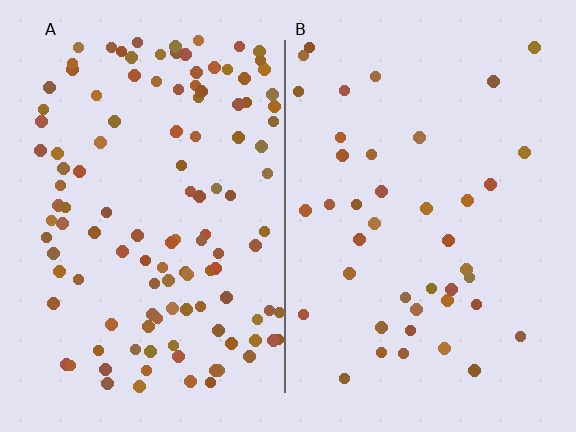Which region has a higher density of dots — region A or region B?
A (the left).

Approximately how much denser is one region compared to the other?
Approximately 2.9× — region A over region B.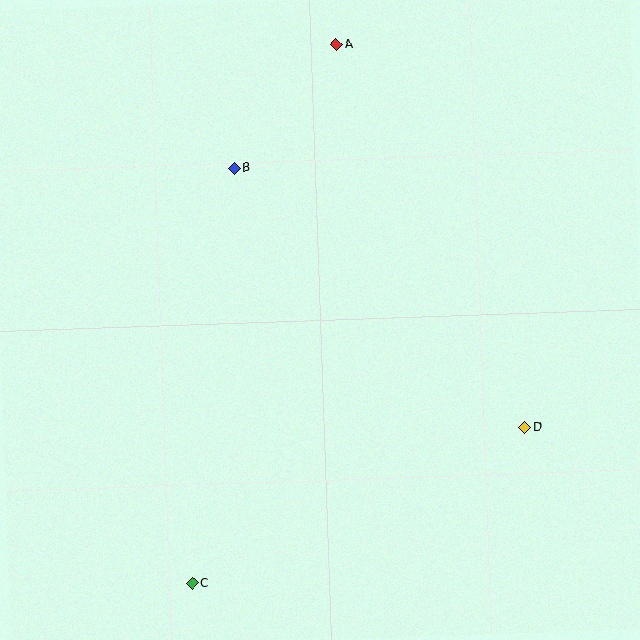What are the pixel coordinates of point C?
Point C is at (192, 584).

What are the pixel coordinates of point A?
Point A is at (336, 45).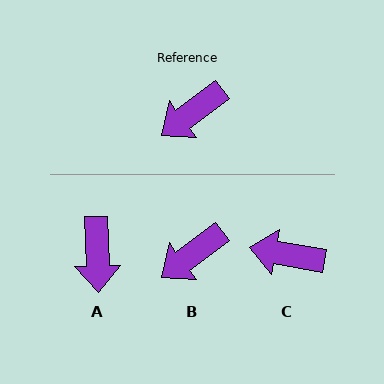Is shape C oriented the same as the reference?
No, it is off by about 47 degrees.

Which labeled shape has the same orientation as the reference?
B.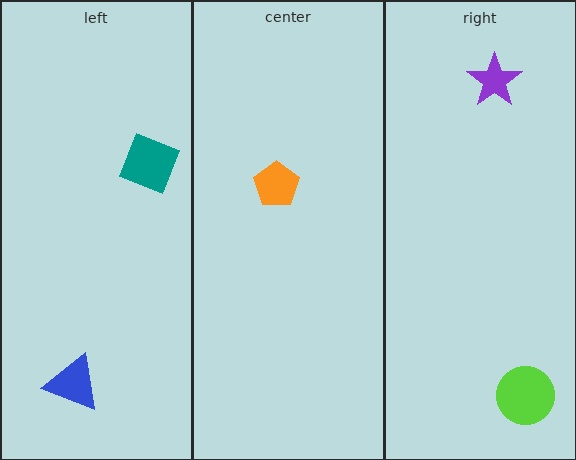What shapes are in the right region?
The lime circle, the purple star.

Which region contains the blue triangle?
The left region.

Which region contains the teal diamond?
The left region.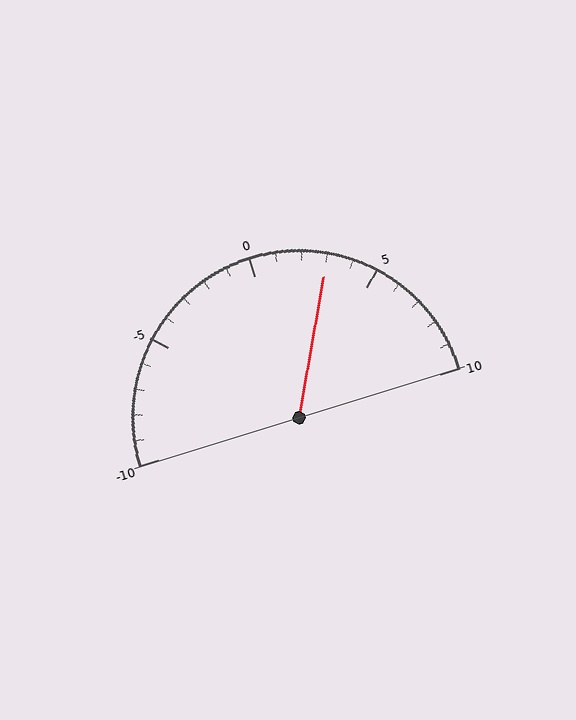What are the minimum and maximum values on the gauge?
The gauge ranges from -10 to 10.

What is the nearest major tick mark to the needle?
The nearest major tick mark is 5.